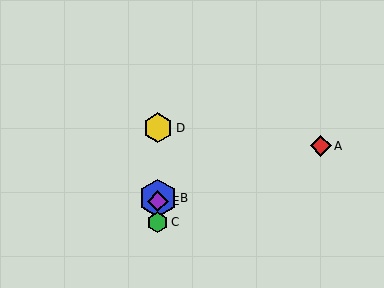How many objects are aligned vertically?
4 objects (B, C, D, E) are aligned vertically.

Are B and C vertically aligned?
Yes, both are at x≈158.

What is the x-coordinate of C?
Object C is at x≈158.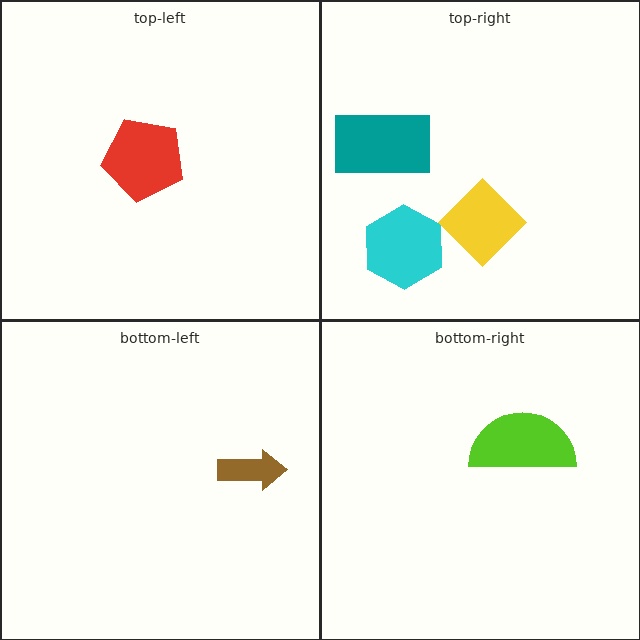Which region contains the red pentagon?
The top-left region.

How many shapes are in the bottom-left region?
1.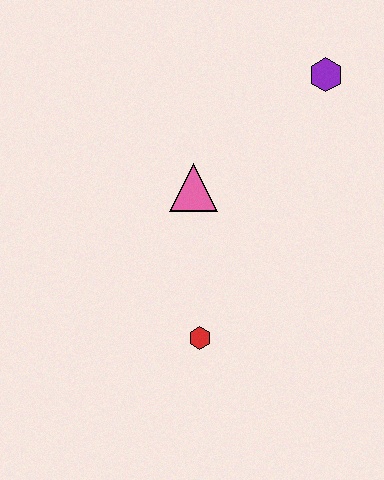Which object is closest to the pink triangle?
The red hexagon is closest to the pink triangle.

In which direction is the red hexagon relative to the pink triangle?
The red hexagon is below the pink triangle.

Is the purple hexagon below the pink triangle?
No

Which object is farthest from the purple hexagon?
The red hexagon is farthest from the purple hexagon.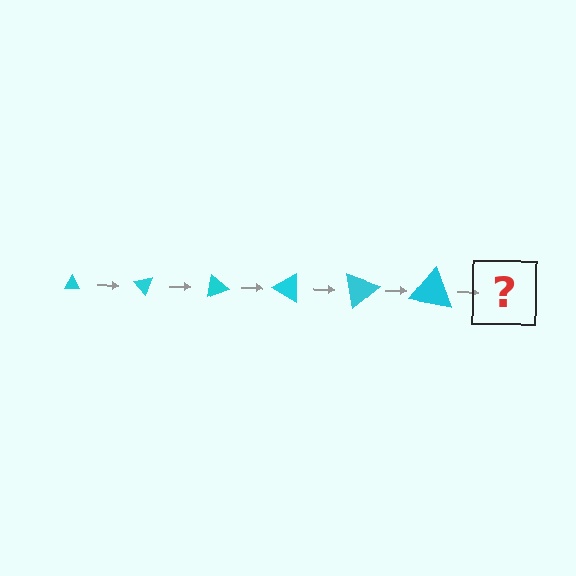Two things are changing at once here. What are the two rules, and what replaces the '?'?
The two rules are that the triangle grows larger each step and it rotates 50 degrees each step. The '?' should be a triangle, larger than the previous one and rotated 300 degrees from the start.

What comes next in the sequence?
The next element should be a triangle, larger than the previous one and rotated 300 degrees from the start.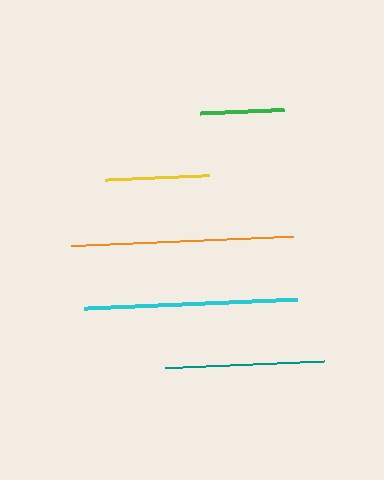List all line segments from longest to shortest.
From longest to shortest: orange, cyan, teal, yellow, green.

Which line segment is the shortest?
The green line is the shortest at approximately 84 pixels.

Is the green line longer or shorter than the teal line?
The teal line is longer than the green line.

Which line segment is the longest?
The orange line is the longest at approximately 222 pixels.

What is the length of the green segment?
The green segment is approximately 84 pixels long.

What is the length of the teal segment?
The teal segment is approximately 159 pixels long.